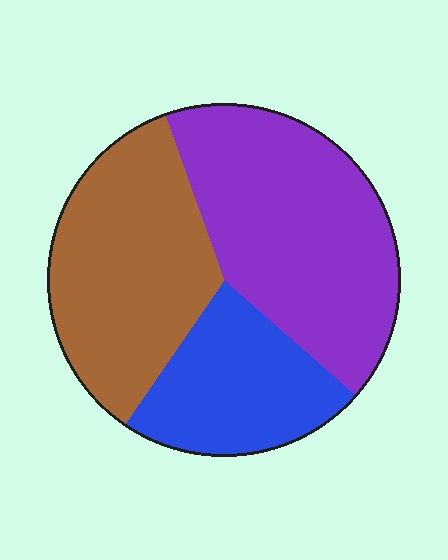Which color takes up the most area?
Purple, at roughly 40%.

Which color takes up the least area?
Blue, at roughly 25%.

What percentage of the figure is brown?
Brown covers about 35% of the figure.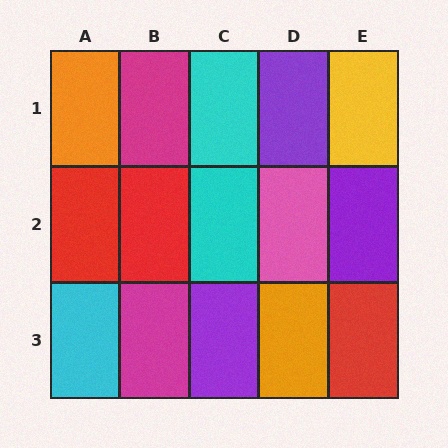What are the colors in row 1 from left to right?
Orange, magenta, cyan, purple, yellow.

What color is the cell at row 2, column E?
Purple.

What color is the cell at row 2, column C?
Cyan.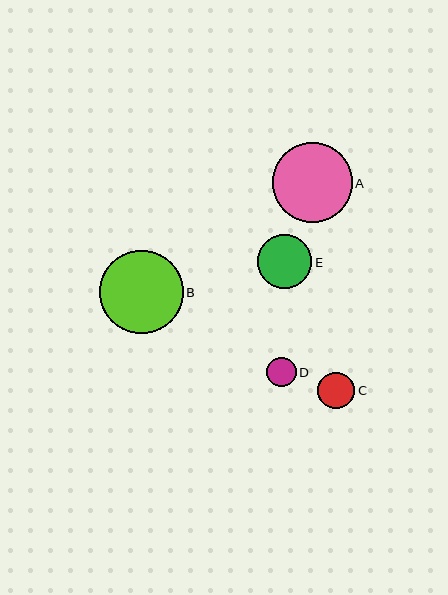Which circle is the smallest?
Circle D is the smallest with a size of approximately 29 pixels.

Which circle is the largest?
Circle B is the largest with a size of approximately 83 pixels.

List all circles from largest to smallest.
From largest to smallest: B, A, E, C, D.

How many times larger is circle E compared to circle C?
Circle E is approximately 1.5 times the size of circle C.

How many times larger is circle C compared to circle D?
Circle C is approximately 1.3 times the size of circle D.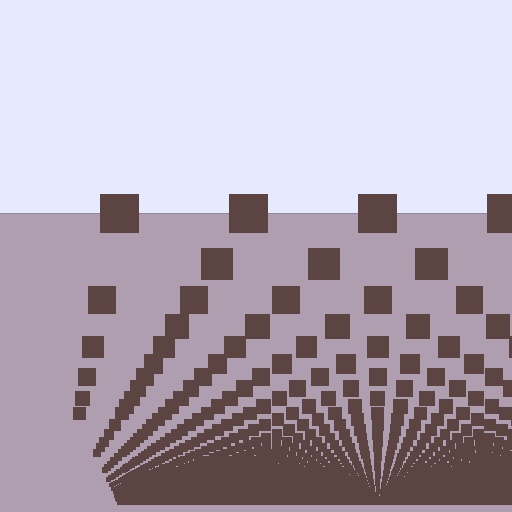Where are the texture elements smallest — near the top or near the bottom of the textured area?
Near the bottom.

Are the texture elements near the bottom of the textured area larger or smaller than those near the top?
Smaller. The gradient is inverted — elements near the bottom are smaller and denser.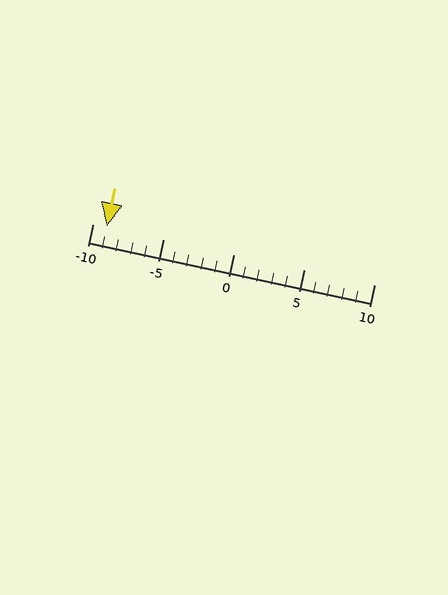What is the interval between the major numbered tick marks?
The major tick marks are spaced 5 units apart.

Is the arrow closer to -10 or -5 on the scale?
The arrow is closer to -10.